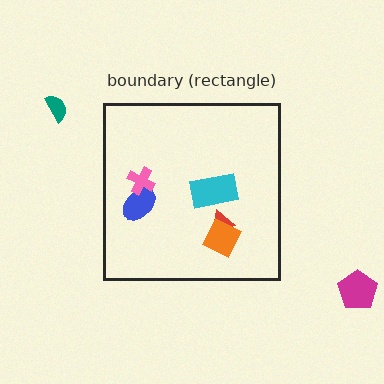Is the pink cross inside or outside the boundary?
Inside.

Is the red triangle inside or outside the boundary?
Inside.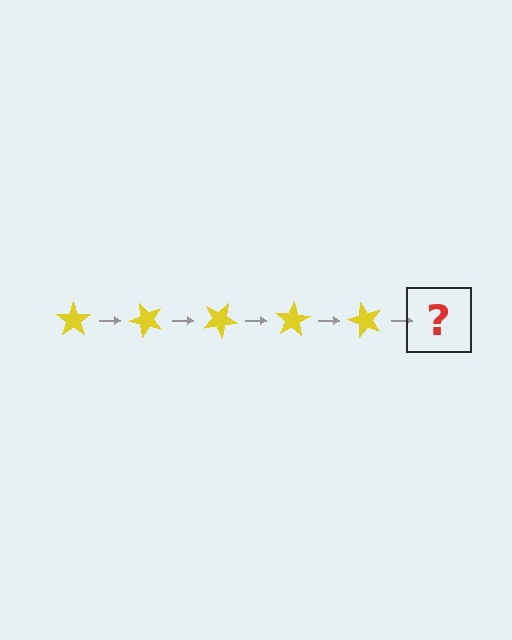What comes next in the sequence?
The next element should be a yellow star rotated 250 degrees.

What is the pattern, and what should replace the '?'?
The pattern is that the star rotates 50 degrees each step. The '?' should be a yellow star rotated 250 degrees.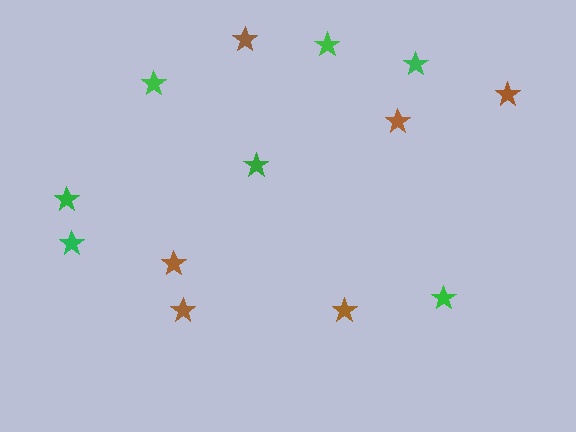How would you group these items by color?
There are 2 groups: one group of brown stars (6) and one group of green stars (7).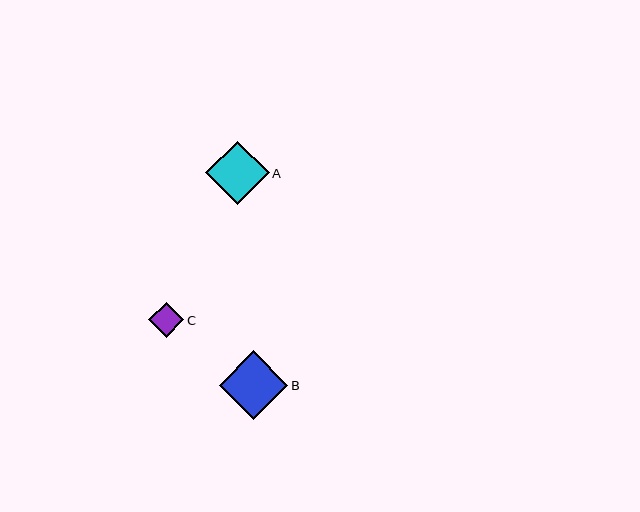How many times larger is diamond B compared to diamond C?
Diamond B is approximately 1.9 times the size of diamond C.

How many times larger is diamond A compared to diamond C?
Diamond A is approximately 1.8 times the size of diamond C.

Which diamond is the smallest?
Diamond C is the smallest with a size of approximately 35 pixels.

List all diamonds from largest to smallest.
From largest to smallest: B, A, C.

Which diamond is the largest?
Diamond B is the largest with a size of approximately 68 pixels.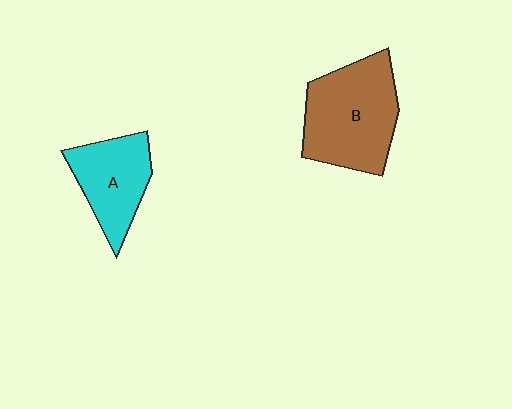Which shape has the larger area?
Shape B (brown).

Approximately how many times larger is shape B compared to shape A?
Approximately 1.5 times.